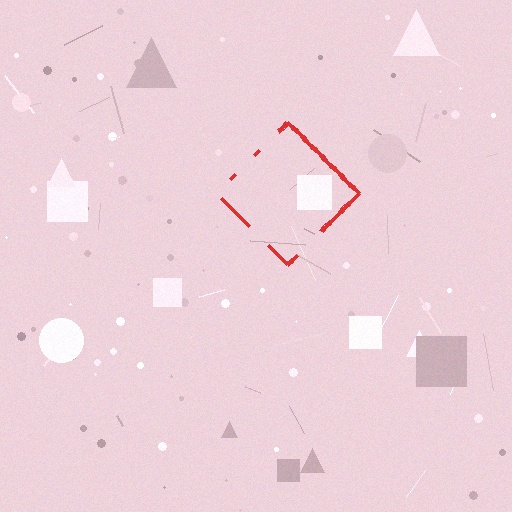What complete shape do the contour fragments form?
The contour fragments form a diamond.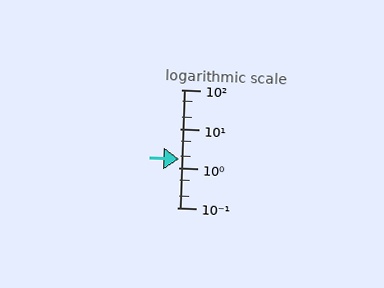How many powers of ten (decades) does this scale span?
The scale spans 3 decades, from 0.1 to 100.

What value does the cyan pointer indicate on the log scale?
The pointer indicates approximately 1.7.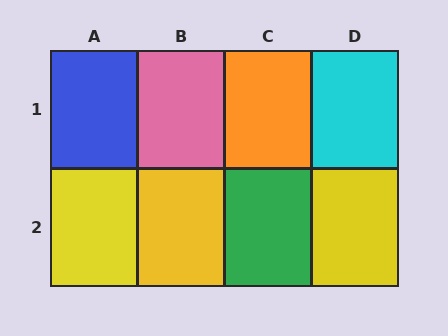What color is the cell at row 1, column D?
Cyan.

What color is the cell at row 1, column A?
Blue.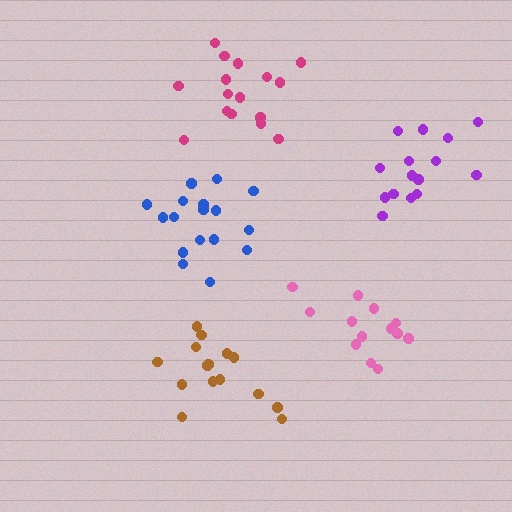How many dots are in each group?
Group 1: 17 dots, Group 2: 15 dots, Group 3: 13 dots, Group 4: 16 dots, Group 5: 15 dots (76 total).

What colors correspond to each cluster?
The clusters are colored: blue, purple, pink, magenta, brown.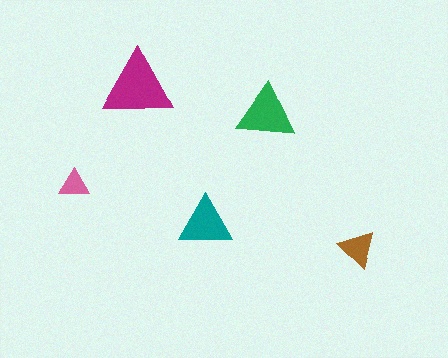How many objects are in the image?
There are 5 objects in the image.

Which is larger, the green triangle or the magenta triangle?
The magenta one.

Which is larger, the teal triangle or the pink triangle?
The teal one.